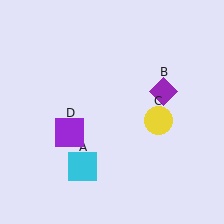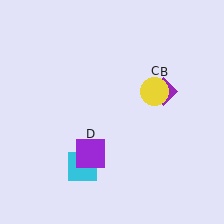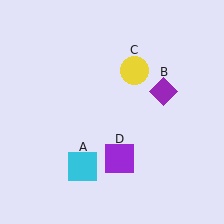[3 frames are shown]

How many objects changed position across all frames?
2 objects changed position: yellow circle (object C), purple square (object D).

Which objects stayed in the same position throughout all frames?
Cyan square (object A) and purple diamond (object B) remained stationary.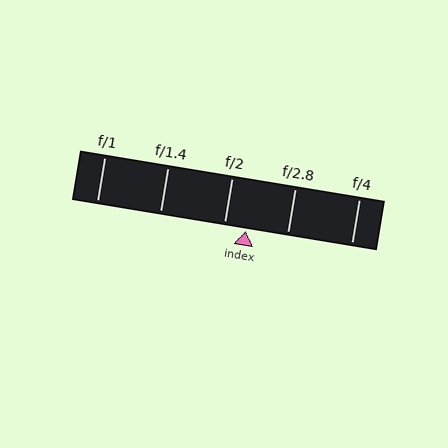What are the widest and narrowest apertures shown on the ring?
The widest aperture shown is f/1 and the narrowest is f/4.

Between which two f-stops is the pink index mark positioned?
The index mark is between f/2 and f/2.8.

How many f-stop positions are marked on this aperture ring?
There are 5 f-stop positions marked.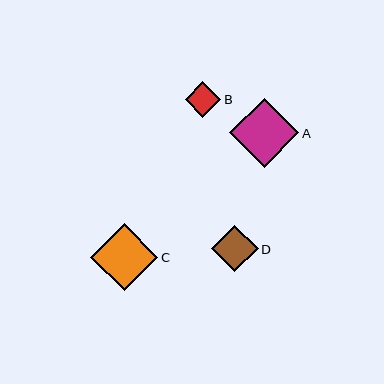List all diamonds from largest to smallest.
From largest to smallest: A, C, D, B.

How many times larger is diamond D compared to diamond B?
Diamond D is approximately 1.3 times the size of diamond B.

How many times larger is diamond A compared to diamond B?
Diamond A is approximately 1.9 times the size of diamond B.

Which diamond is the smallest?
Diamond B is the smallest with a size of approximately 36 pixels.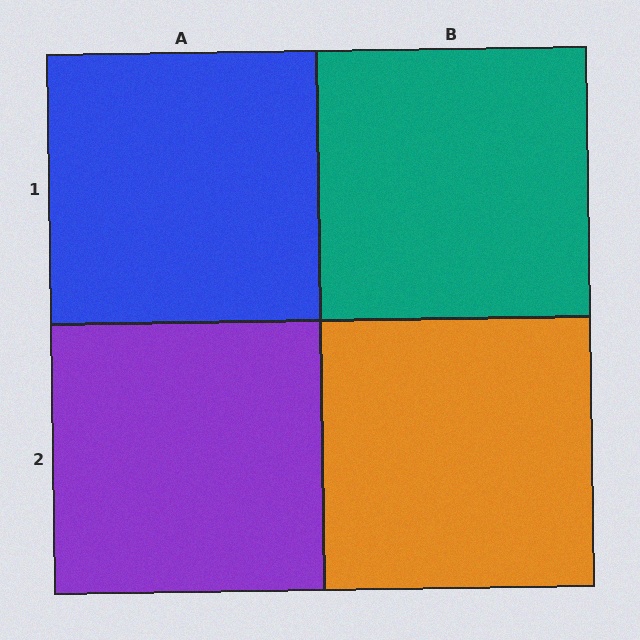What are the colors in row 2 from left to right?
Purple, orange.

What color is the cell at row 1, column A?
Blue.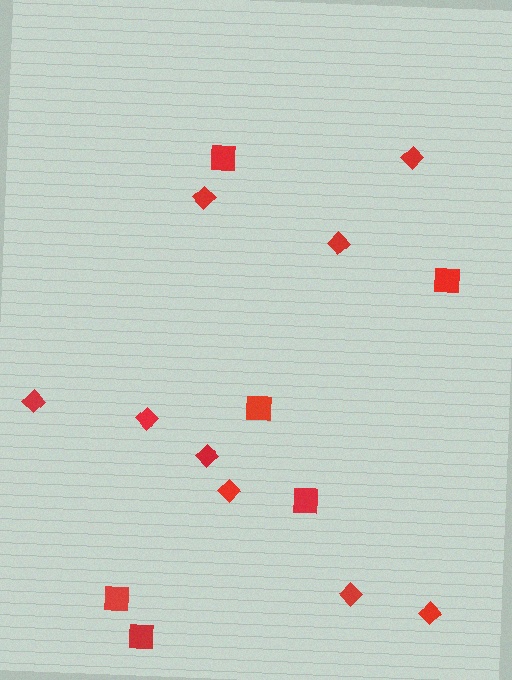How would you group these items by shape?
There are 2 groups: one group of squares (6) and one group of diamonds (9).